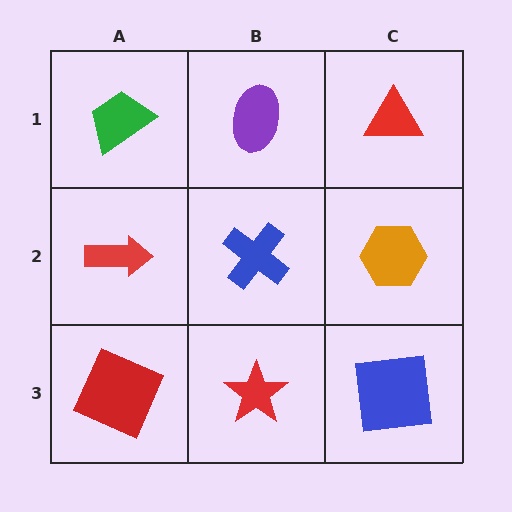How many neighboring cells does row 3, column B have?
3.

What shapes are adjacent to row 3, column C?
An orange hexagon (row 2, column C), a red star (row 3, column B).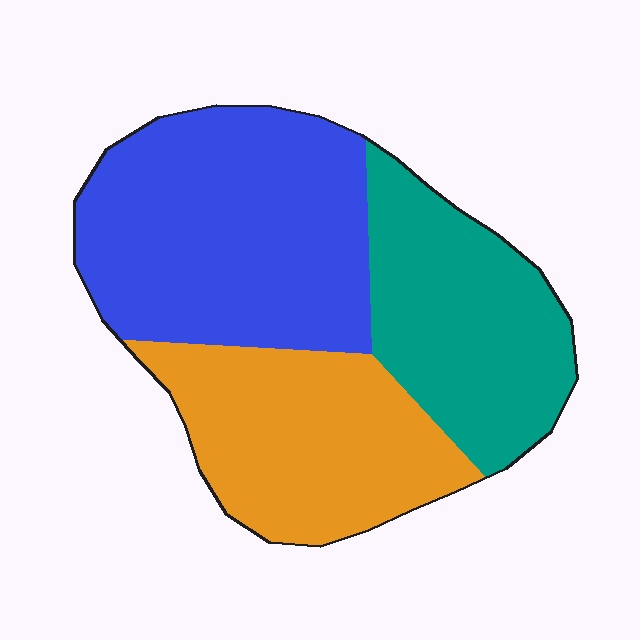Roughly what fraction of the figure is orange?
Orange covers roughly 30% of the figure.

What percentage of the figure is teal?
Teal takes up about one quarter (1/4) of the figure.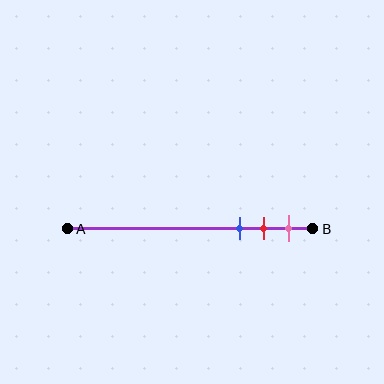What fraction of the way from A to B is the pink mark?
The pink mark is approximately 90% (0.9) of the way from A to B.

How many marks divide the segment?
There are 3 marks dividing the segment.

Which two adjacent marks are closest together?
The red and pink marks are the closest adjacent pair.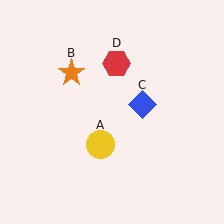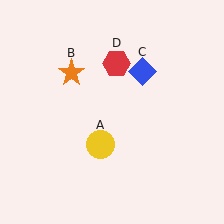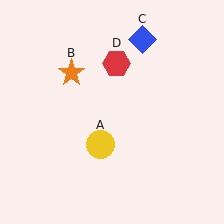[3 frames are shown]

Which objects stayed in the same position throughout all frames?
Yellow circle (object A) and orange star (object B) and red hexagon (object D) remained stationary.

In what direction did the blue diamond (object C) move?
The blue diamond (object C) moved up.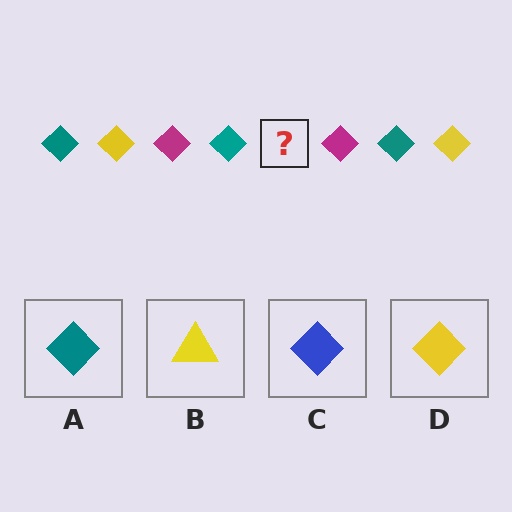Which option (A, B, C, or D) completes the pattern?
D.